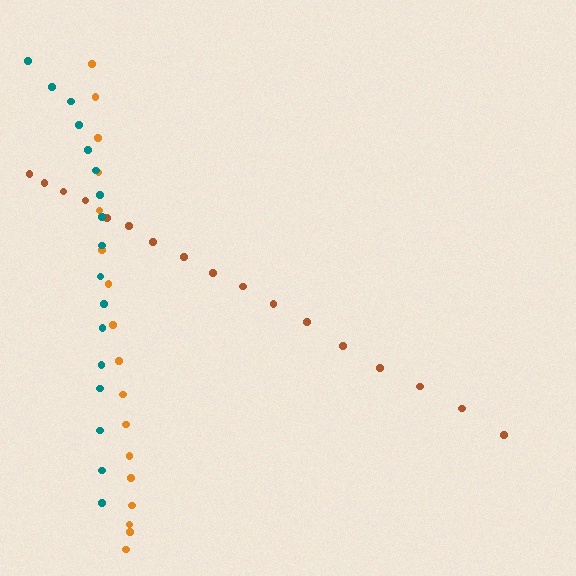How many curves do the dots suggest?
There are 3 distinct paths.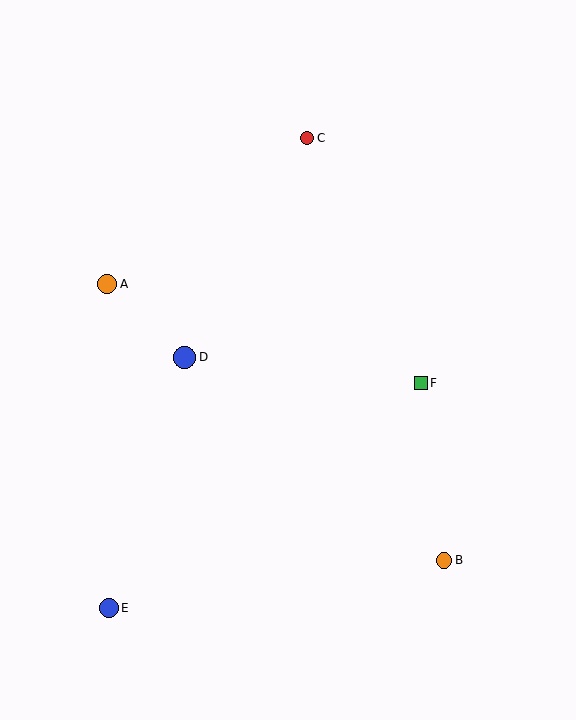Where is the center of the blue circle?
The center of the blue circle is at (185, 357).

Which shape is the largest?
The blue circle (labeled D) is the largest.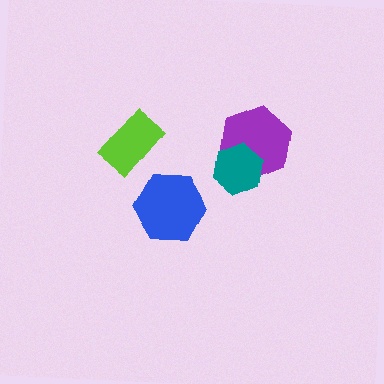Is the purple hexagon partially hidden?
Yes, it is partially covered by another shape.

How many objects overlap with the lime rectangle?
0 objects overlap with the lime rectangle.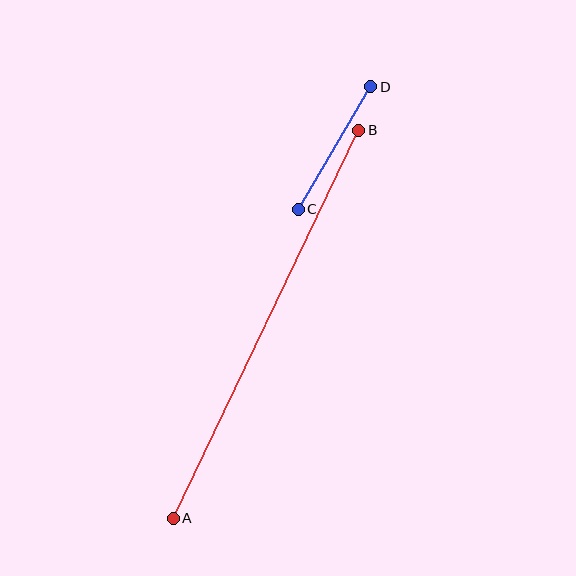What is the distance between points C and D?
The distance is approximately 142 pixels.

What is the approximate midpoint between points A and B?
The midpoint is at approximately (266, 324) pixels.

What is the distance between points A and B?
The distance is approximately 430 pixels.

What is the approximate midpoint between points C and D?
The midpoint is at approximately (335, 148) pixels.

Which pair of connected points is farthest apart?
Points A and B are farthest apart.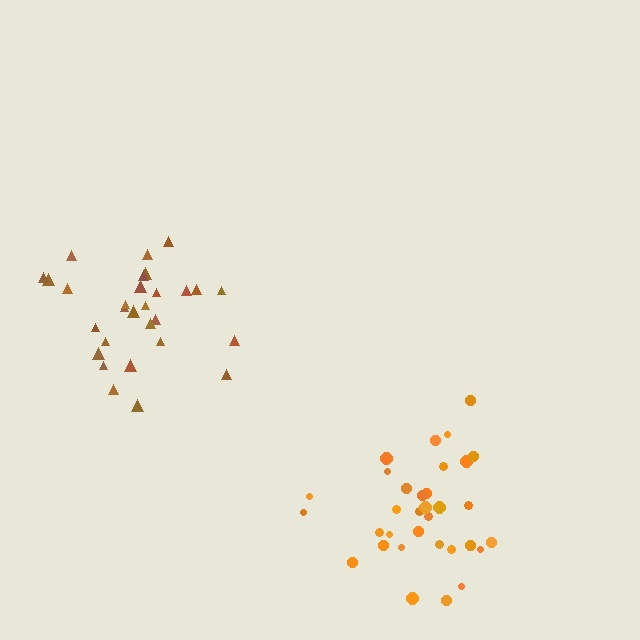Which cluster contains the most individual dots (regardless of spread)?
Orange (33).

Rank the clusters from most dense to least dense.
orange, brown.